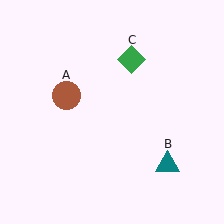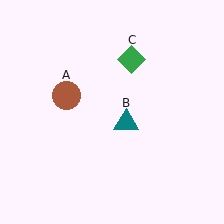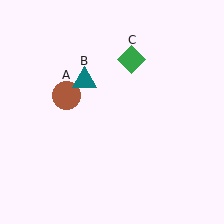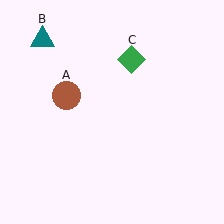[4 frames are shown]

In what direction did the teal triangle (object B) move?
The teal triangle (object B) moved up and to the left.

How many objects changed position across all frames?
1 object changed position: teal triangle (object B).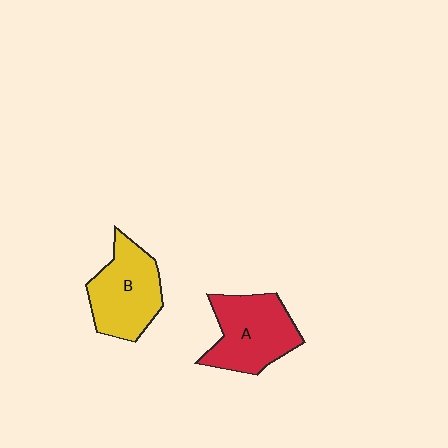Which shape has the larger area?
Shape A (red).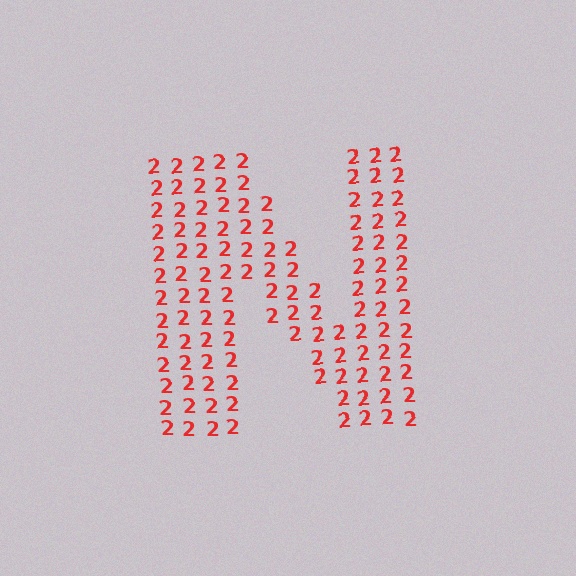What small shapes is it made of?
It is made of small digit 2's.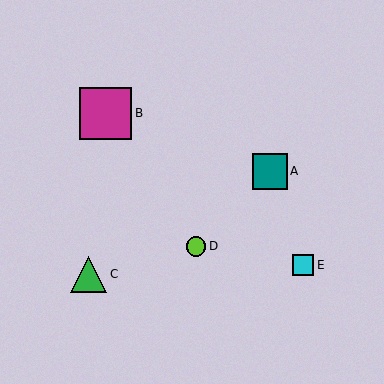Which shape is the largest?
The magenta square (labeled B) is the largest.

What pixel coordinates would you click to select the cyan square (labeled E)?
Click at (303, 265) to select the cyan square E.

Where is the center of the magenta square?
The center of the magenta square is at (106, 113).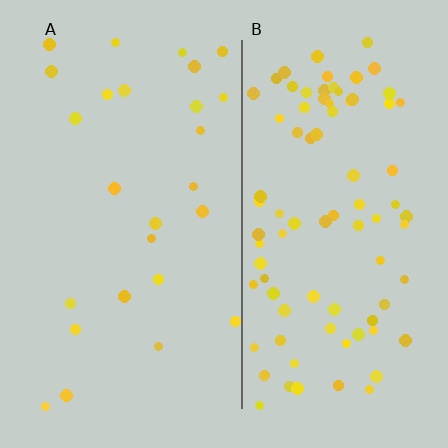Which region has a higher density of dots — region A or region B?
B (the right).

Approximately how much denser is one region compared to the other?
Approximately 3.3× — region B over region A.